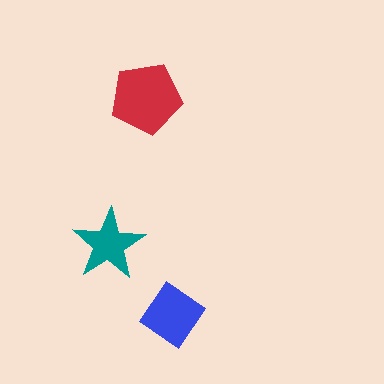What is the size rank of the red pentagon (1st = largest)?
1st.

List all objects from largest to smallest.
The red pentagon, the blue diamond, the teal star.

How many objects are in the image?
There are 3 objects in the image.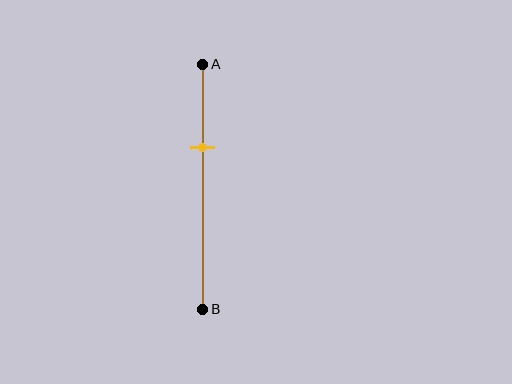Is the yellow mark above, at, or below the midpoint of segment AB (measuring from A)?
The yellow mark is above the midpoint of segment AB.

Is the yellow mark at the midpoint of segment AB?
No, the mark is at about 35% from A, not at the 50% midpoint.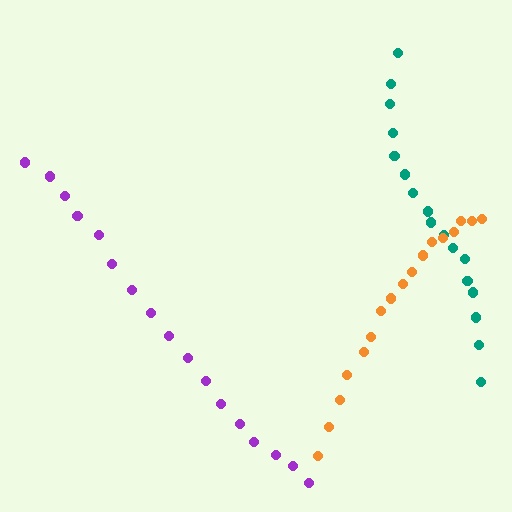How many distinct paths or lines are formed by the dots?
There are 3 distinct paths.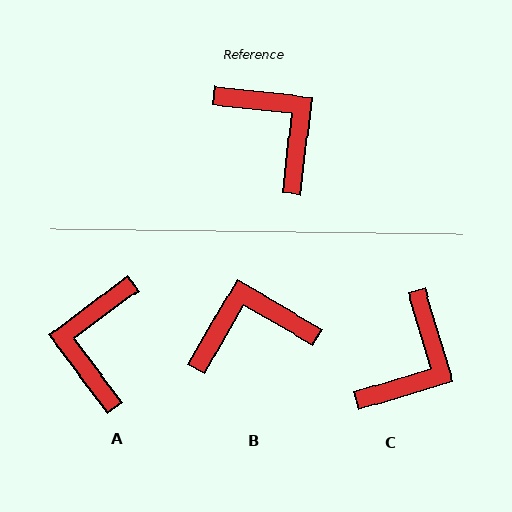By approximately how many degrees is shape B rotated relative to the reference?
Approximately 66 degrees counter-clockwise.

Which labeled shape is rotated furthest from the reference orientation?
A, about 133 degrees away.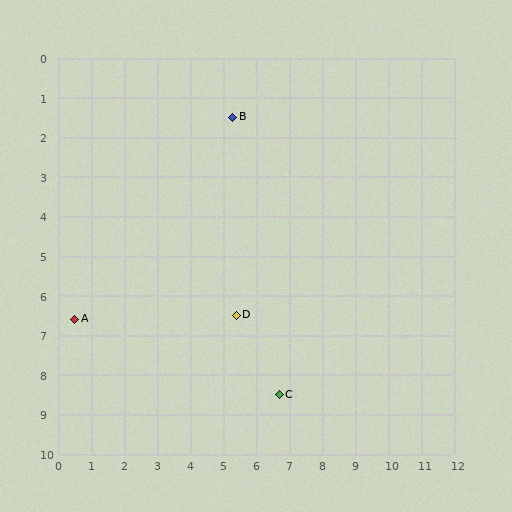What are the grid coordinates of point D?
Point D is at approximately (5.4, 6.5).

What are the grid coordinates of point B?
Point B is at approximately (5.3, 1.5).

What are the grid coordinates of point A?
Point A is at approximately (0.5, 6.6).